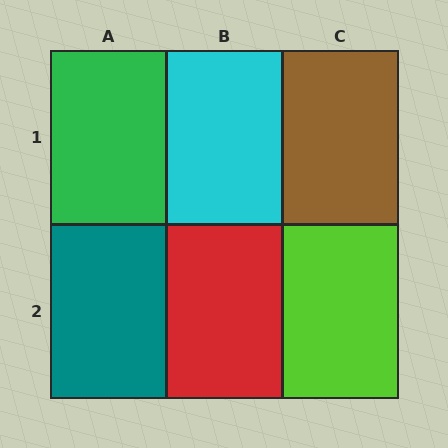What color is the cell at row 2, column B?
Red.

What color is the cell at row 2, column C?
Lime.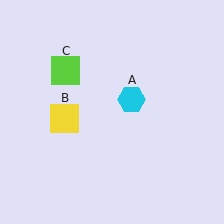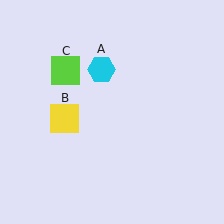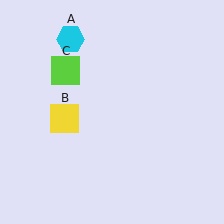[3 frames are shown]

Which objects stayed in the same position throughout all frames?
Yellow square (object B) and lime square (object C) remained stationary.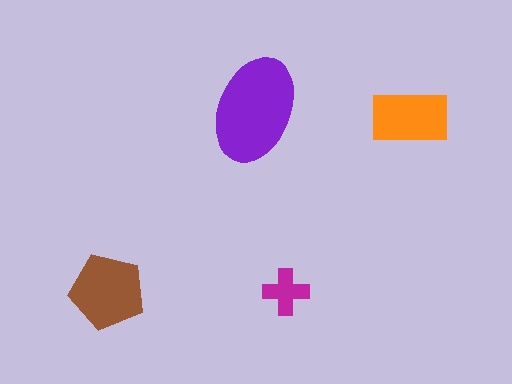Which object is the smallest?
The magenta cross.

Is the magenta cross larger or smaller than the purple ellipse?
Smaller.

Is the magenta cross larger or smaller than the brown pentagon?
Smaller.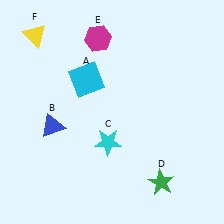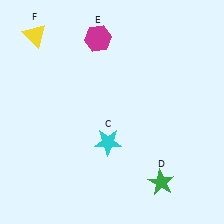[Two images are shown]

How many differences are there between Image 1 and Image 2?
There are 2 differences between the two images.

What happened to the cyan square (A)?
The cyan square (A) was removed in Image 2. It was in the top-left area of Image 1.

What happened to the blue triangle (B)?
The blue triangle (B) was removed in Image 2. It was in the bottom-left area of Image 1.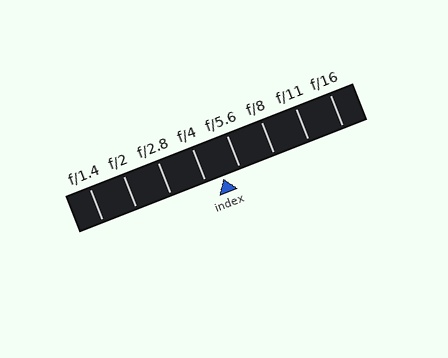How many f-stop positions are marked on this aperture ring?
There are 8 f-stop positions marked.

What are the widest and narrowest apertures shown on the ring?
The widest aperture shown is f/1.4 and the narrowest is f/16.